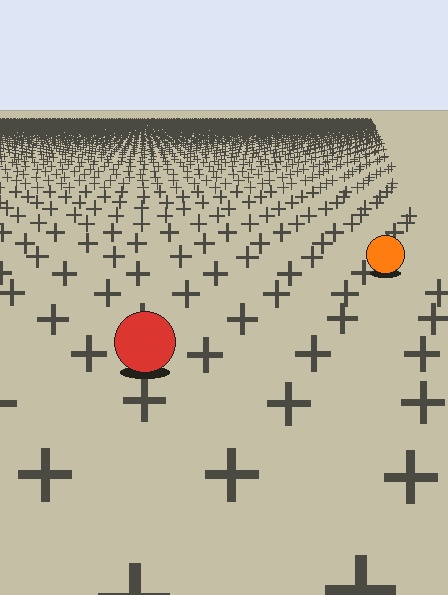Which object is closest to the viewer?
The red circle is closest. The texture marks near it are larger and more spread out.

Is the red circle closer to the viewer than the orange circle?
Yes. The red circle is closer — you can tell from the texture gradient: the ground texture is coarser near it.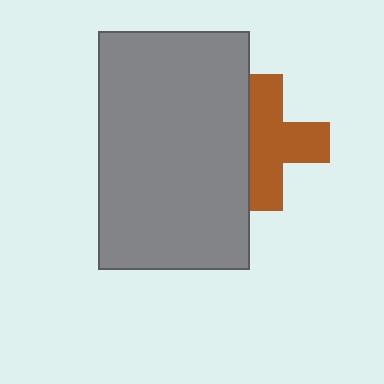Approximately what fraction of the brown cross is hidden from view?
Roughly 32% of the brown cross is hidden behind the gray rectangle.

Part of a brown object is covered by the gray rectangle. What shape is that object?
It is a cross.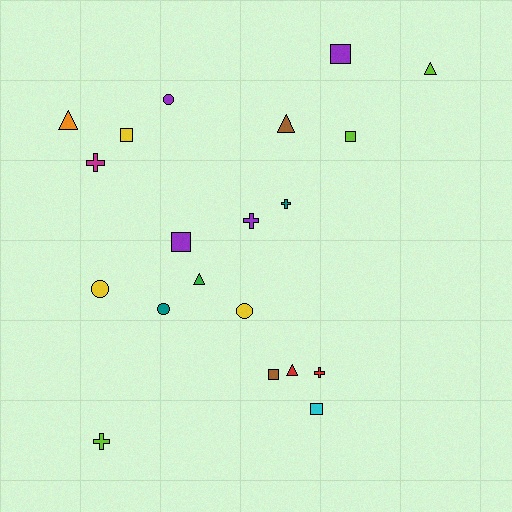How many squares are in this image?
There are 6 squares.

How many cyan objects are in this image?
There is 1 cyan object.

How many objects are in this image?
There are 20 objects.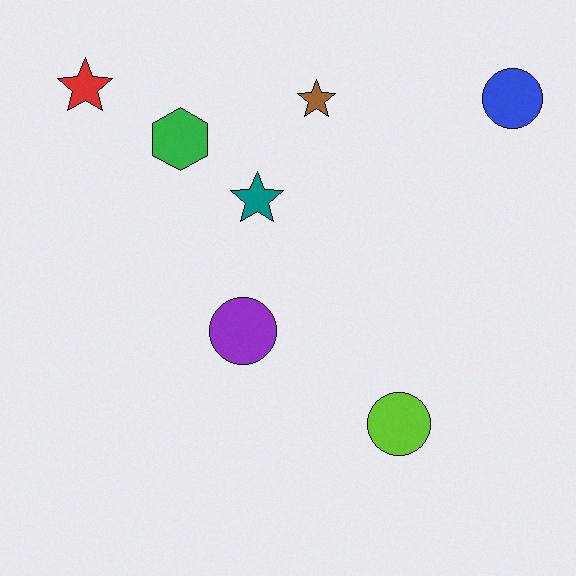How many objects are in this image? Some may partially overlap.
There are 7 objects.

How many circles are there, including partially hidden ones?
There are 3 circles.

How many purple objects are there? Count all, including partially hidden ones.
There is 1 purple object.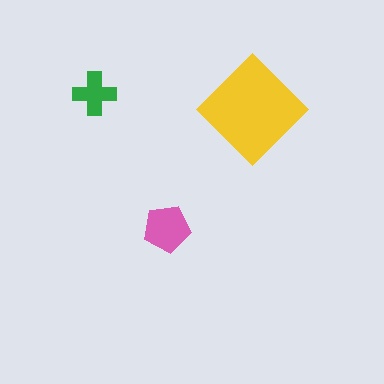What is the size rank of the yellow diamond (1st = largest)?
1st.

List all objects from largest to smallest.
The yellow diamond, the pink pentagon, the green cross.